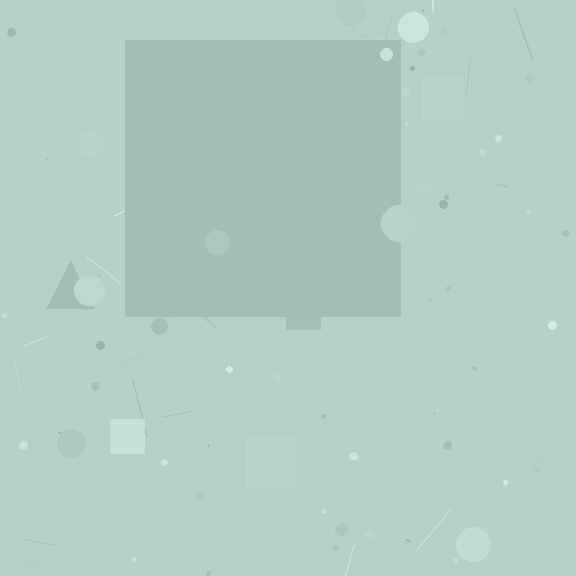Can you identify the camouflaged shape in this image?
The camouflaged shape is a square.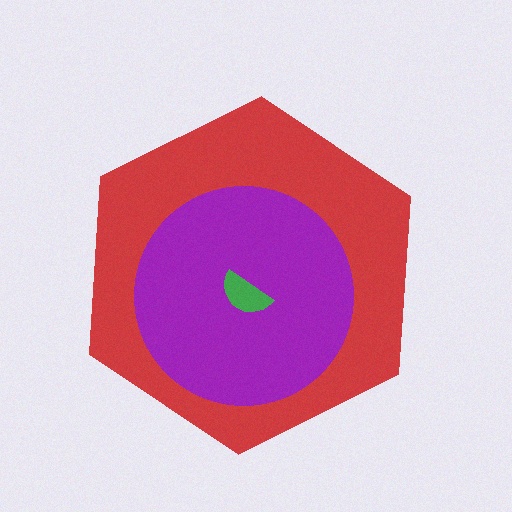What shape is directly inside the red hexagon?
The purple circle.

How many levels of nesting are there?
3.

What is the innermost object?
The green semicircle.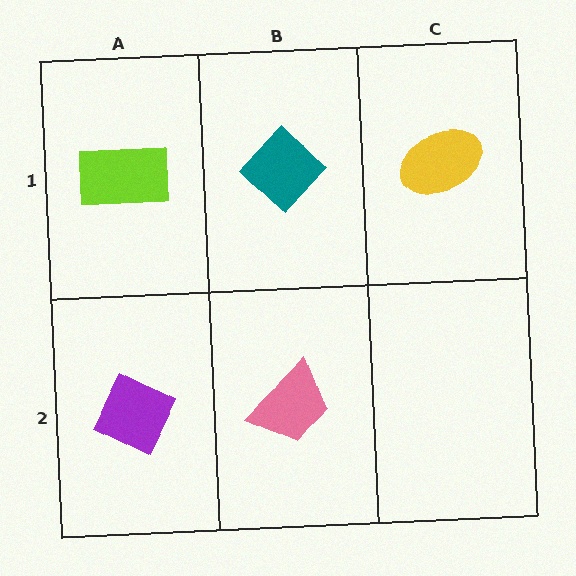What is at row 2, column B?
A pink trapezoid.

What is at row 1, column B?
A teal diamond.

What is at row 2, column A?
A purple diamond.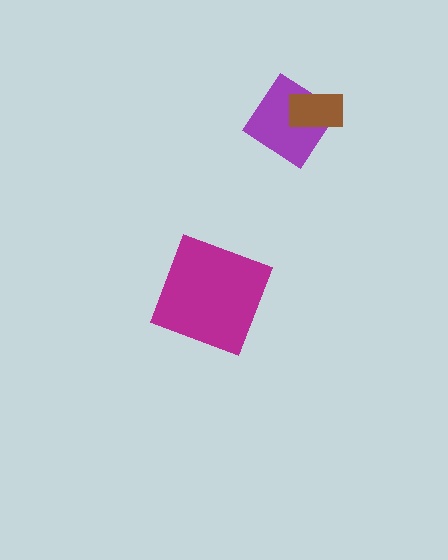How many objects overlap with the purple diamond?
1 object overlaps with the purple diamond.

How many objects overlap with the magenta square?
0 objects overlap with the magenta square.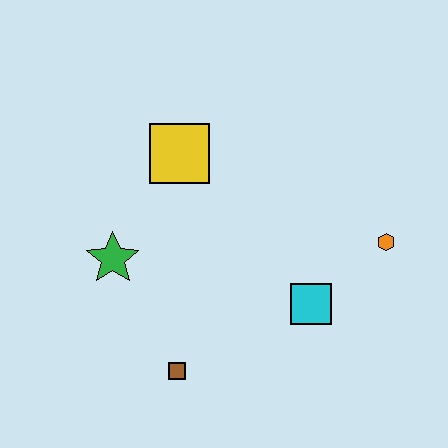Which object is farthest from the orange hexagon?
The green star is farthest from the orange hexagon.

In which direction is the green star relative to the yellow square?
The green star is below the yellow square.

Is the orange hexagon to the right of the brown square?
Yes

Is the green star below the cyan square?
No